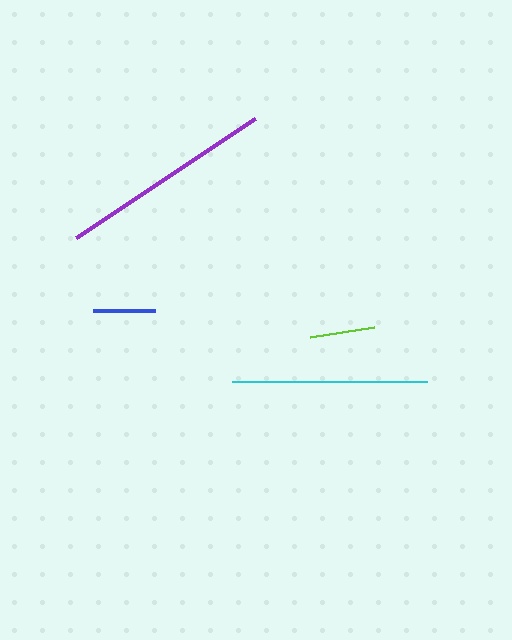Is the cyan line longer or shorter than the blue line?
The cyan line is longer than the blue line.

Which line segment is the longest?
The purple line is the longest at approximately 215 pixels.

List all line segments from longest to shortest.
From longest to shortest: purple, cyan, lime, blue.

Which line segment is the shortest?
The blue line is the shortest at approximately 63 pixels.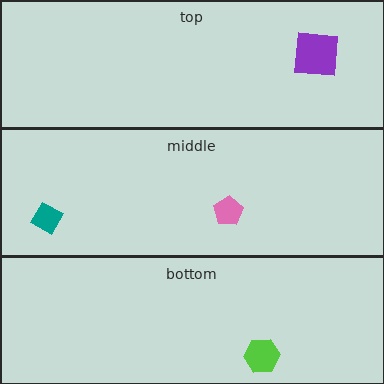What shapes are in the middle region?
The teal diamond, the pink pentagon.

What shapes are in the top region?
The purple square.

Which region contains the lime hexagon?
The bottom region.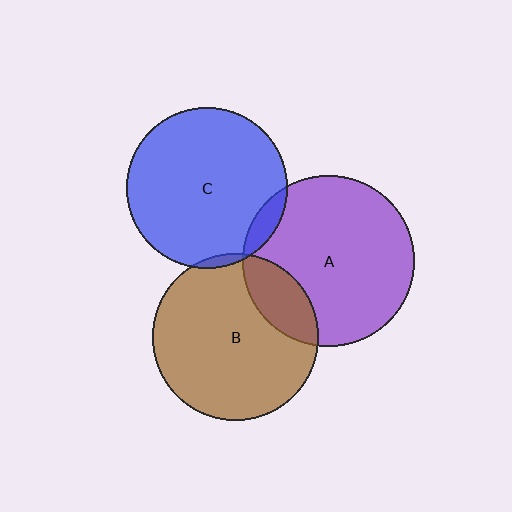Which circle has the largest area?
Circle A (purple).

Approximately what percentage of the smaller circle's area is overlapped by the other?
Approximately 5%.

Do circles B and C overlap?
Yes.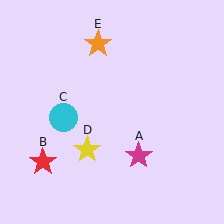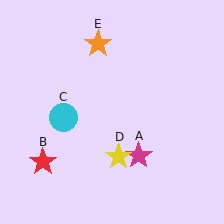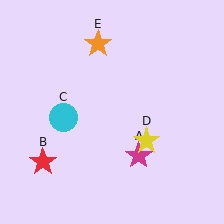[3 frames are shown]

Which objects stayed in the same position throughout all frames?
Magenta star (object A) and red star (object B) and cyan circle (object C) and orange star (object E) remained stationary.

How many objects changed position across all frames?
1 object changed position: yellow star (object D).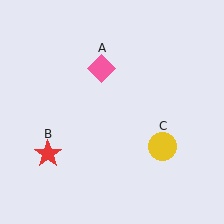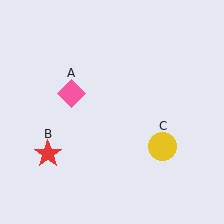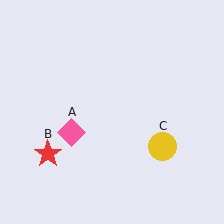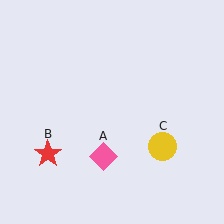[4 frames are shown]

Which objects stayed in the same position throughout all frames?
Red star (object B) and yellow circle (object C) remained stationary.